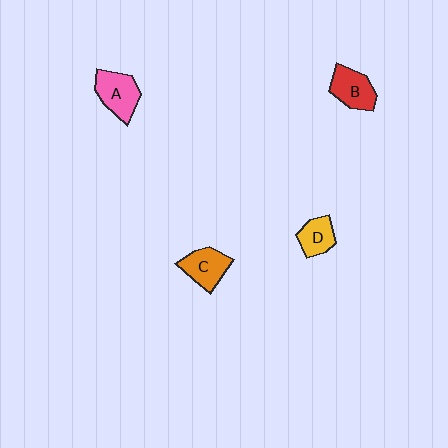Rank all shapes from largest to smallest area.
From largest to smallest: A (pink), C (orange), B (red), D (yellow).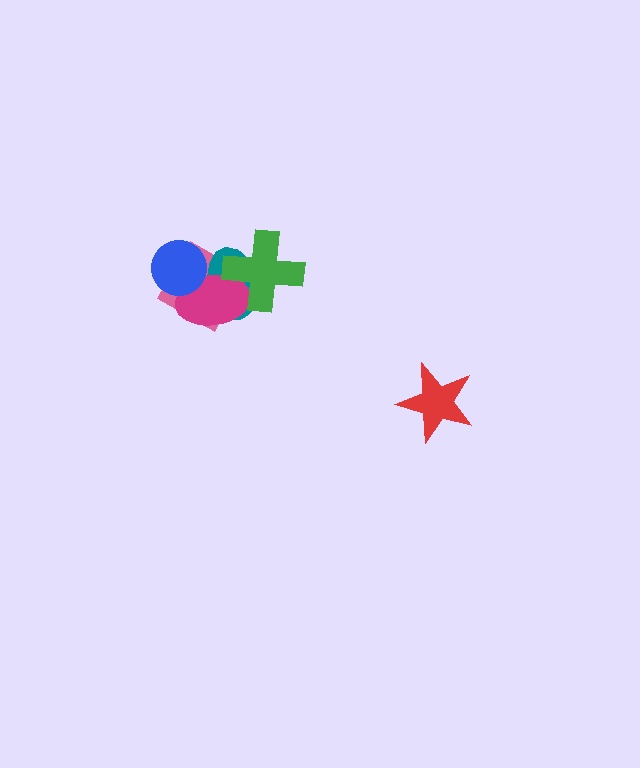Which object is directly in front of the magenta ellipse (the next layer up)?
The green cross is directly in front of the magenta ellipse.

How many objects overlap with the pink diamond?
4 objects overlap with the pink diamond.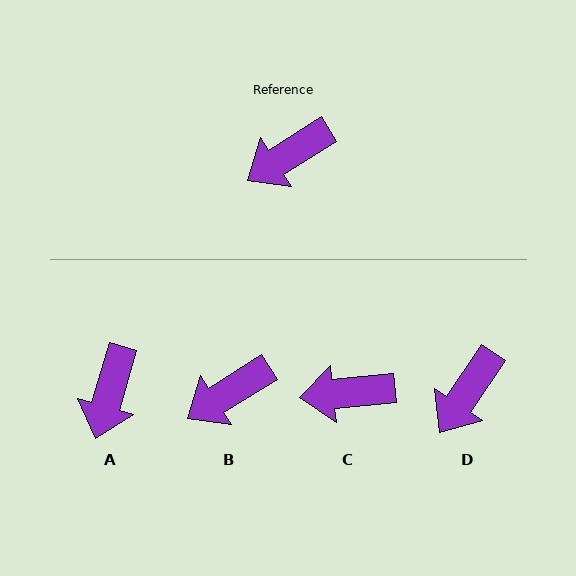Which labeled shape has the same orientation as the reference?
B.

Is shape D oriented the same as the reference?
No, it is off by about 24 degrees.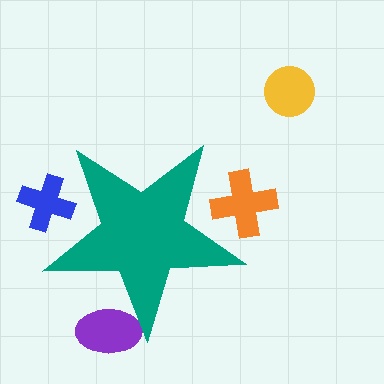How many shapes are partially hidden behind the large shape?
3 shapes are partially hidden.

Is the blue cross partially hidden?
Yes, the blue cross is partially hidden behind the teal star.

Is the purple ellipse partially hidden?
Yes, the purple ellipse is partially hidden behind the teal star.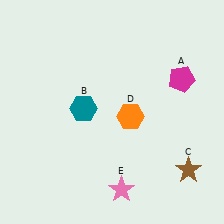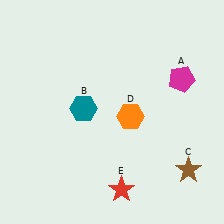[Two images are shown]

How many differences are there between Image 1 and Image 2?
There is 1 difference between the two images.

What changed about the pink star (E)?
In Image 1, E is pink. In Image 2, it changed to red.